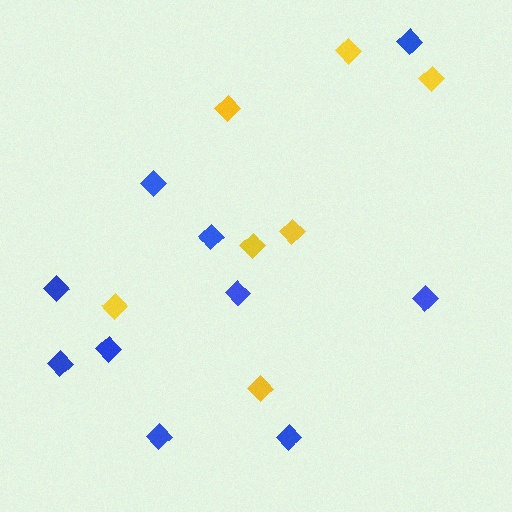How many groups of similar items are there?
There are 2 groups: one group of yellow diamonds (7) and one group of blue diamonds (10).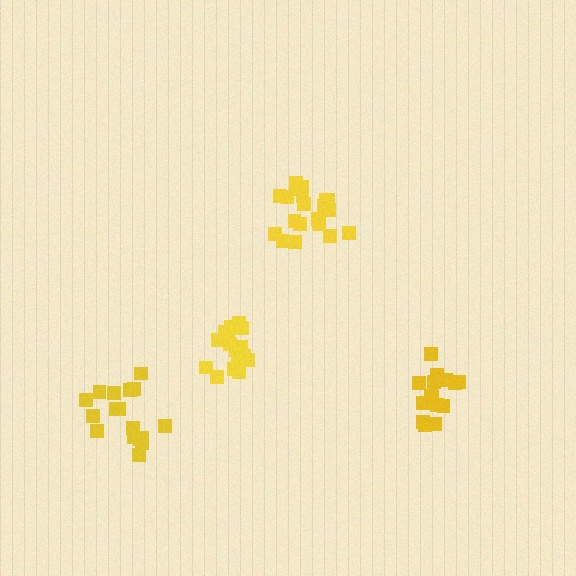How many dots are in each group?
Group 1: 17 dots, Group 2: 16 dots, Group 3: 15 dots, Group 4: 21 dots (69 total).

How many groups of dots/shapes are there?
There are 4 groups.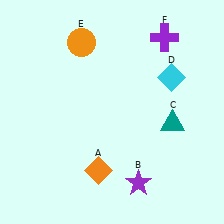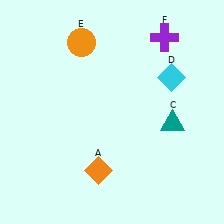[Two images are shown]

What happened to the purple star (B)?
The purple star (B) was removed in Image 2. It was in the bottom-right area of Image 1.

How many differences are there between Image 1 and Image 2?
There is 1 difference between the two images.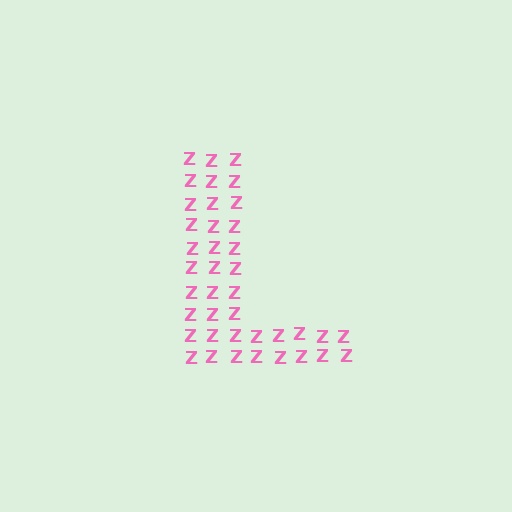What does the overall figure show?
The overall figure shows the letter L.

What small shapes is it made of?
It is made of small letter Z's.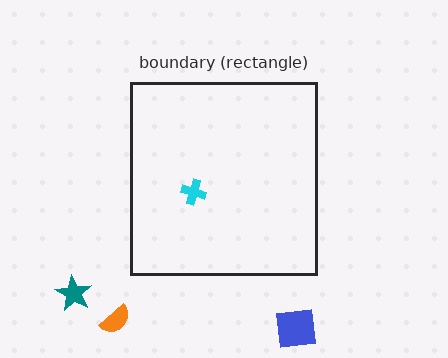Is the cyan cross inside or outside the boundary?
Inside.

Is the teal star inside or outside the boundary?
Outside.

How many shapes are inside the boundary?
1 inside, 3 outside.